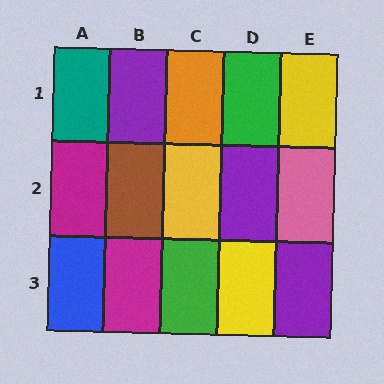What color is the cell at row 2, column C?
Yellow.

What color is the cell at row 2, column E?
Pink.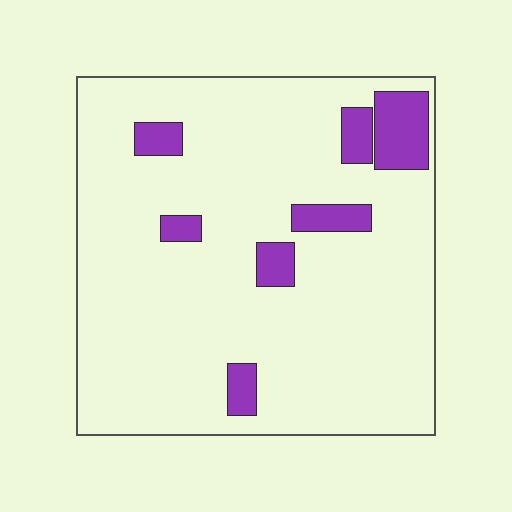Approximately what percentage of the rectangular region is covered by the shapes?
Approximately 10%.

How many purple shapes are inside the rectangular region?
7.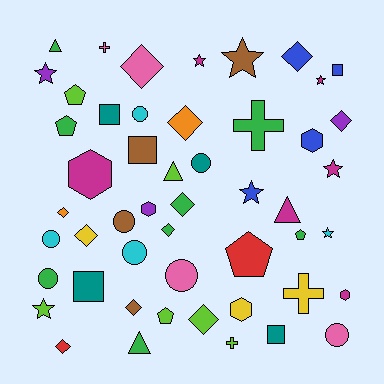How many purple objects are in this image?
There are 3 purple objects.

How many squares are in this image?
There are 5 squares.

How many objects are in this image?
There are 50 objects.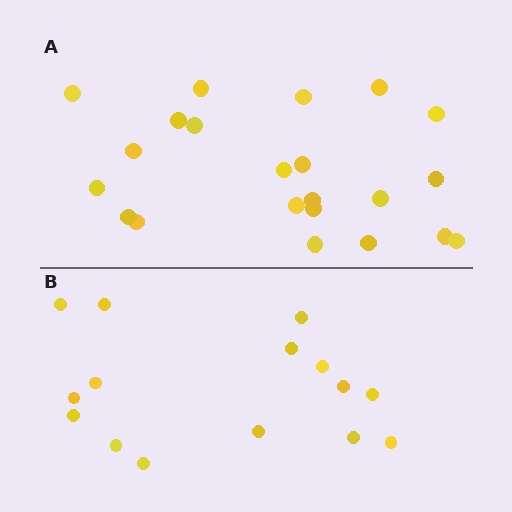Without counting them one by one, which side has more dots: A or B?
Region A (the top region) has more dots.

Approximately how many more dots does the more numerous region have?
Region A has roughly 8 or so more dots than region B.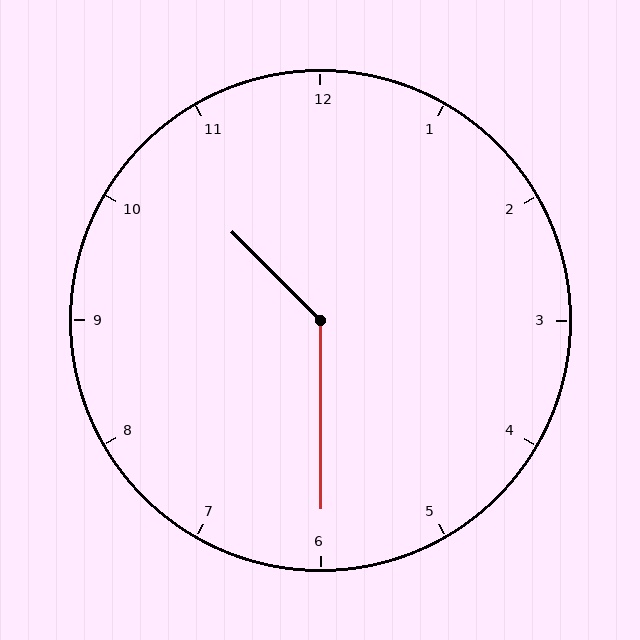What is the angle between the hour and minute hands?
Approximately 135 degrees.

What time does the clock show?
10:30.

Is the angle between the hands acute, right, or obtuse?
It is obtuse.